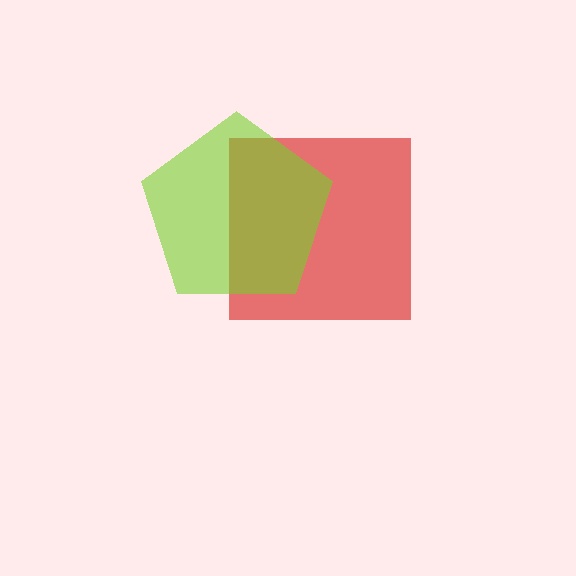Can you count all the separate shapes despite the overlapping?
Yes, there are 2 separate shapes.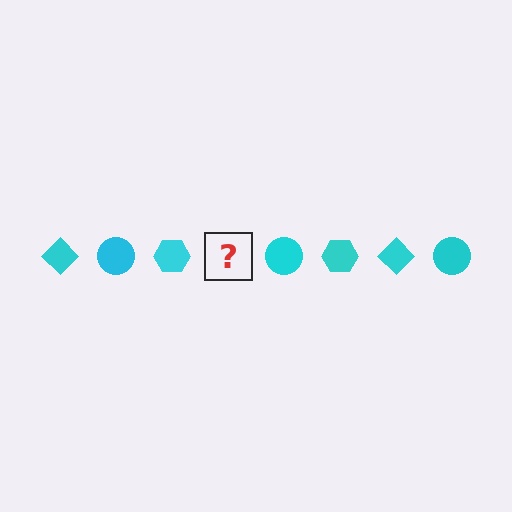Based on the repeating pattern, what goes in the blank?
The blank should be a cyan diamond.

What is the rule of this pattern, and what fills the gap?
The rule is that the pattern cycles through diamond, circle, hexagon shapes in cyan. The gap should be filled with a cyan diamond.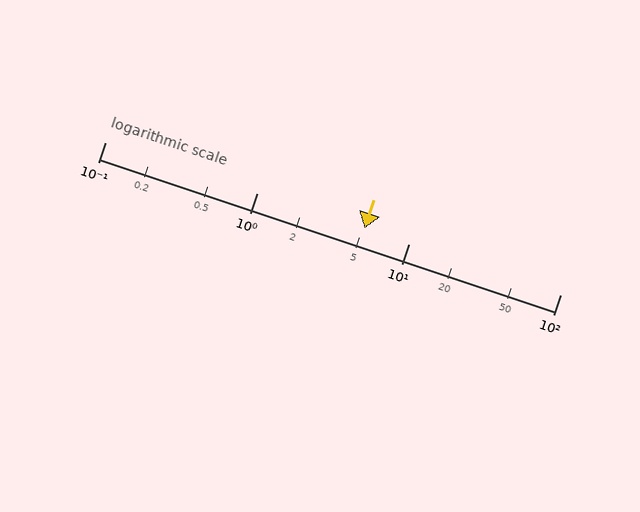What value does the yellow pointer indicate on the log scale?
The pointer indicates approximately 5.1.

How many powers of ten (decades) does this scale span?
The scale spans 3 decades, from 0.1 to 100.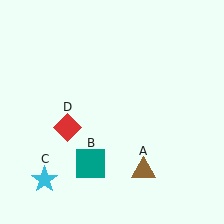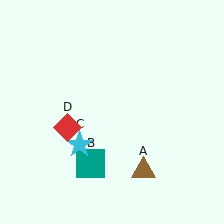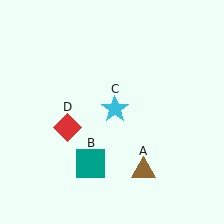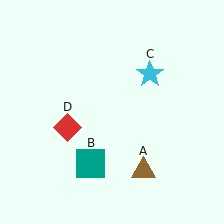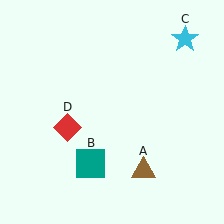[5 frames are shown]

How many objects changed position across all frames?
1 object changed position: cyan star (object C).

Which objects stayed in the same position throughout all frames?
Brown triangle (object A) and teal square (object B) and red diamond (object D) remained stationary.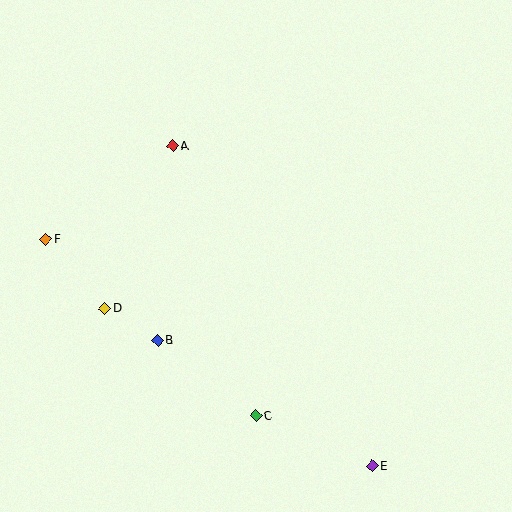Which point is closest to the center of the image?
Point B at (158, 341) is closest to the center.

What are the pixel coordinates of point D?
Point D is at (105, 309).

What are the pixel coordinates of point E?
Point E is at (372, 466).